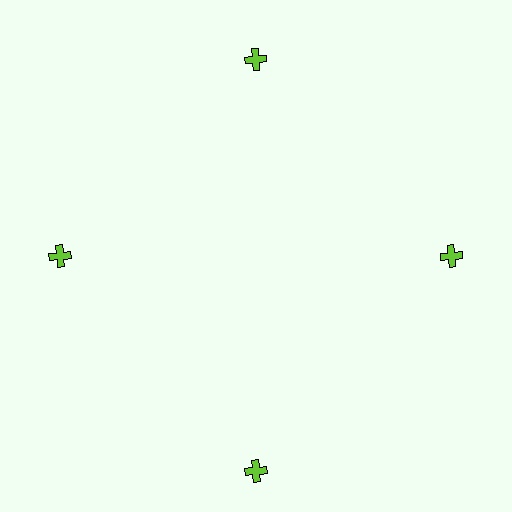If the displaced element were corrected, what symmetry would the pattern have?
It would have 4-fold rotational symmetry — the pattern would map onto itself every 90 degrees.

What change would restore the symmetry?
The symmetry would be restored by moving it inward, back onto the ring so that all 4 crosses sit at equal angles and equal distance from the center.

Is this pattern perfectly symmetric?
No. The 4 lime crosses are arranged in a ring, but one element near the 6 o'clock position is pushed outward from the center, breaking the 4-fold rotational symmetry.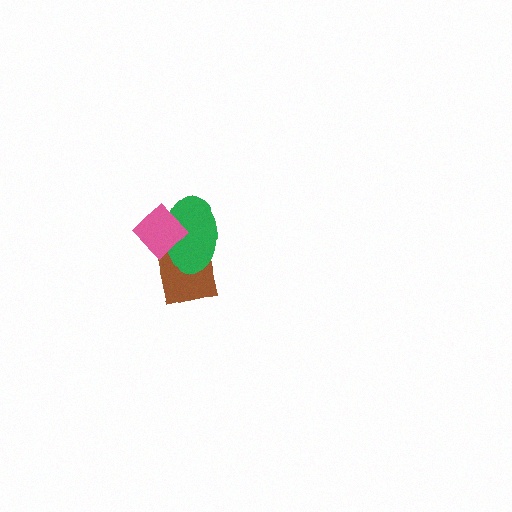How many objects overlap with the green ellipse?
2 objects overlap with the green ellipse.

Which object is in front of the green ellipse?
The pink diamond is in front of the green ellipse.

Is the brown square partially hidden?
Yes, it is partially covered by another shape.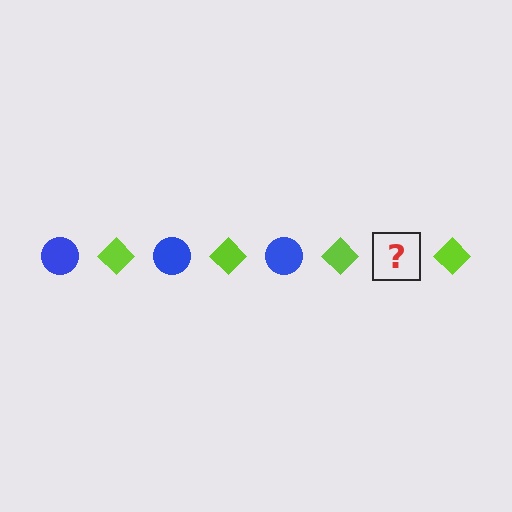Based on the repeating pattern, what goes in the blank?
The blank should be a blue circle.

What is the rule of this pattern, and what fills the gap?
The rule is that the pattern alternates between blue circle and lime diamond. The gap should be filled with a blue circle.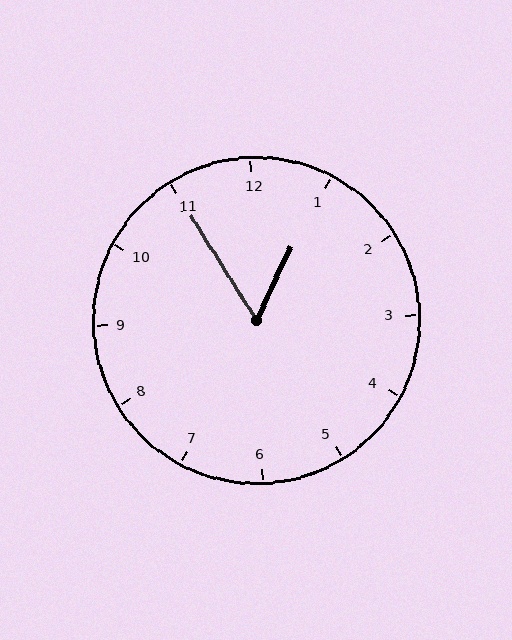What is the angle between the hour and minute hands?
Approximately 58 degrees.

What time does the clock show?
12:55.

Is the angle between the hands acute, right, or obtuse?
It is acute.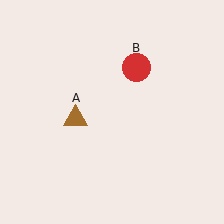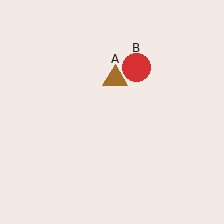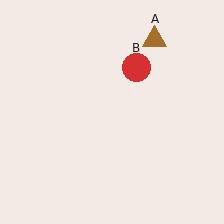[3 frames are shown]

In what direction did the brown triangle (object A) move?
The brown triangle (object A) moved up and to the right.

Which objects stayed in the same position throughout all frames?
Red circle (object B) remained stationary.